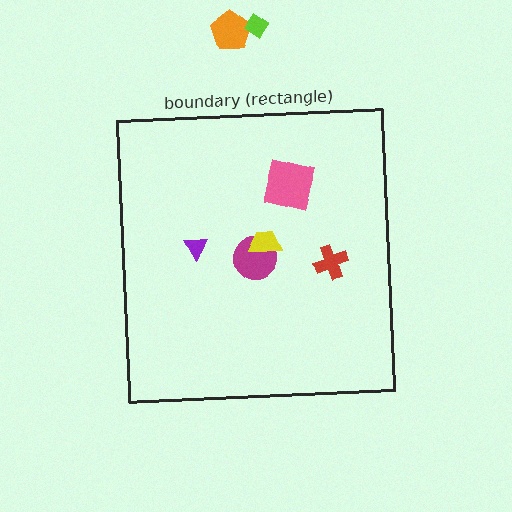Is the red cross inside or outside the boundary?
Inside.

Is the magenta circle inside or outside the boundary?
Inside.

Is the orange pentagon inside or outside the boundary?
Outside.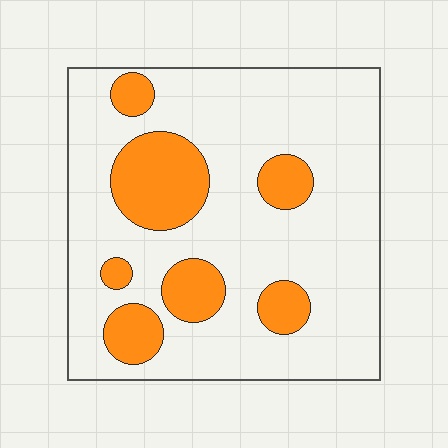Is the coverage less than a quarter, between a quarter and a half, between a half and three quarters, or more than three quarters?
Less than a quarter.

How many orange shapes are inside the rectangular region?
7.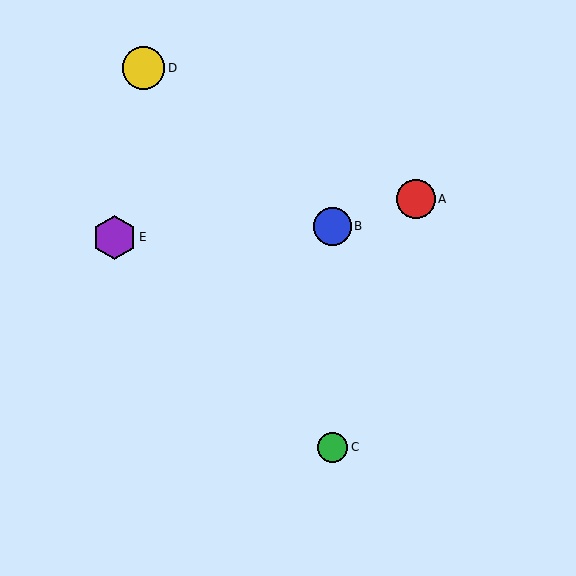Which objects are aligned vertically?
Objects B, C are aligned vertically.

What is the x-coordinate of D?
Object D is at x≈143.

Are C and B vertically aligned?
Yes, both are at x≈333.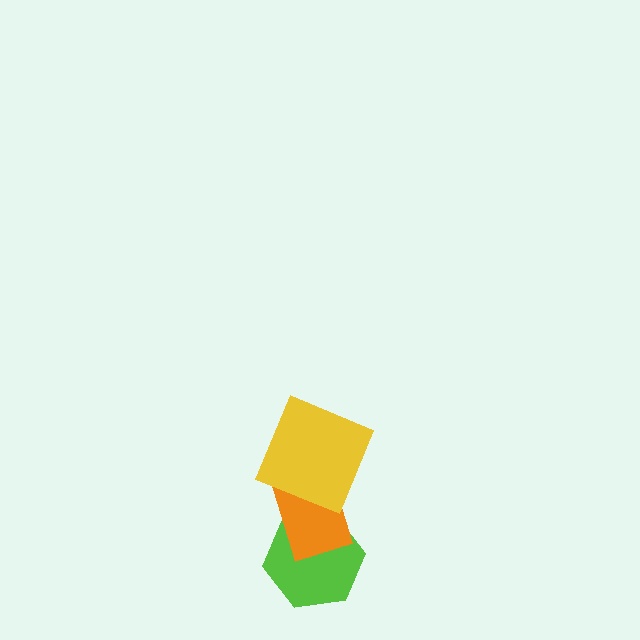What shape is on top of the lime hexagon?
The orange rectangle is on top of the lime hexagon.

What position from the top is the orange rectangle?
The orange rectangle is 2nd from the top.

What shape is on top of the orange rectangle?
The yellow square is on top of the orange rectangle.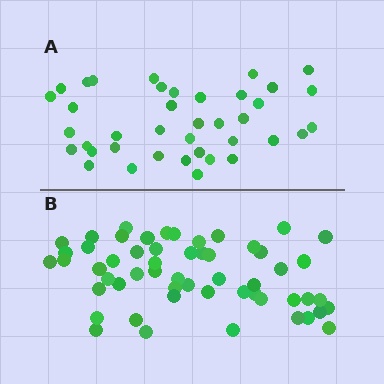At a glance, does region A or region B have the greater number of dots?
Region B (the bottom region) has more dots.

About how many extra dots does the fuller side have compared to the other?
Region B has approximately 15 more dots than region A.